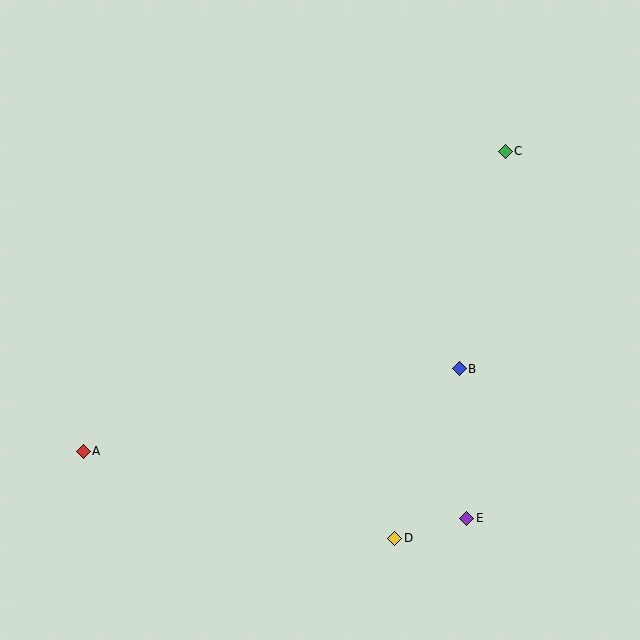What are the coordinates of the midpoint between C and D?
The midpoint between C and D is at (450, 345).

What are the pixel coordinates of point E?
Point E is at (467, 518).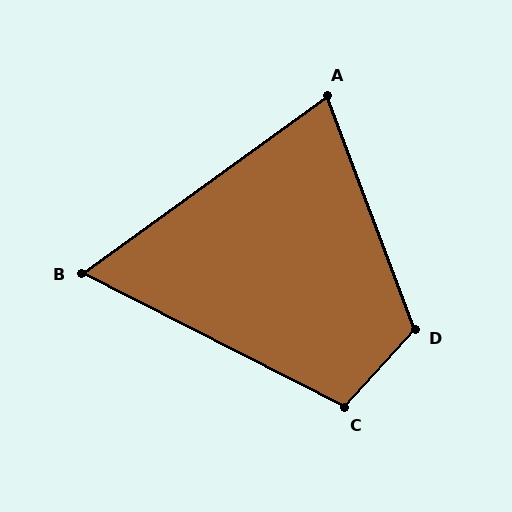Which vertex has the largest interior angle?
D, at approximately 117 degrees.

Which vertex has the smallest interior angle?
B, at approximately 63 degrees.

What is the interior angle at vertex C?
Approximately 105 degrees (obtuse).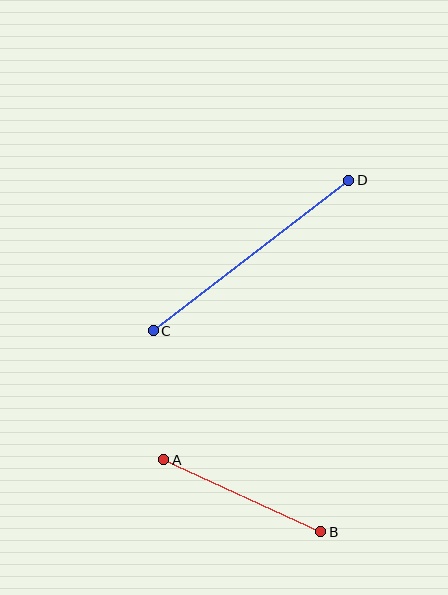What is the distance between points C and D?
The distance is approximately 247 pixels.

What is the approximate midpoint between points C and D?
The midpoint is at approximately (251, 255) pixels.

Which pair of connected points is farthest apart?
Points C and D are farthest apart.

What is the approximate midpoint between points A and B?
The midpoint is at approximately (242, 496) pixels.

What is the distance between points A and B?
The distance is approximately 173 pixels.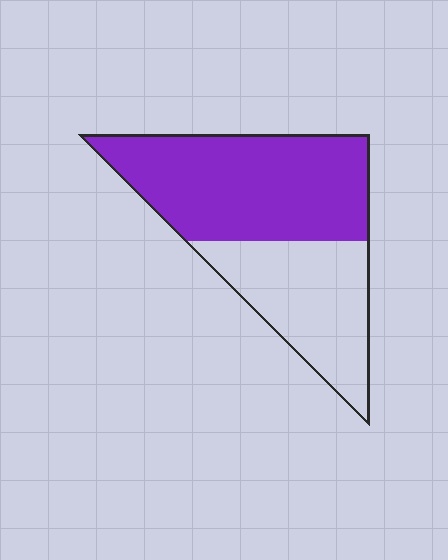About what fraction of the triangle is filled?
About three fifths (3/5).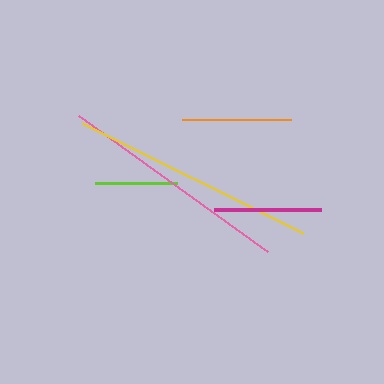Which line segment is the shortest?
The lime line is the shortest at approximately 82 pixels.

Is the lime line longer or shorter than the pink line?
The pink line is longer than the lime line.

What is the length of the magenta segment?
The magenta segment is approximately 107 pixels long.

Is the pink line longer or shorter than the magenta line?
The pink line is longer than the magenta line.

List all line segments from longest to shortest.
From longest to shortest: yellow, pink, orange, magenta, lime.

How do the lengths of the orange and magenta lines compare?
The orange and magenta lines are approximately the same length.